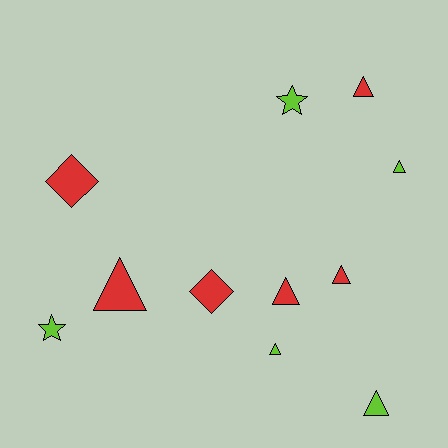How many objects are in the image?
There are 11 objects.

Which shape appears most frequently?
Triangle, with 7 objects.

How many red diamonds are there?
There are 2 red diamonds.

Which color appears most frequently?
Red, with 6 objects.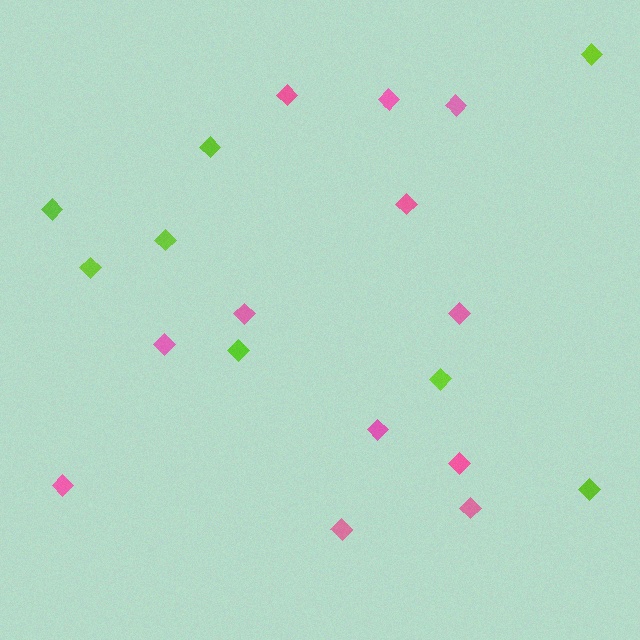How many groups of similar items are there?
There are 2 groups: one group of pink diamonds (12) and one group of lime diamonds (8).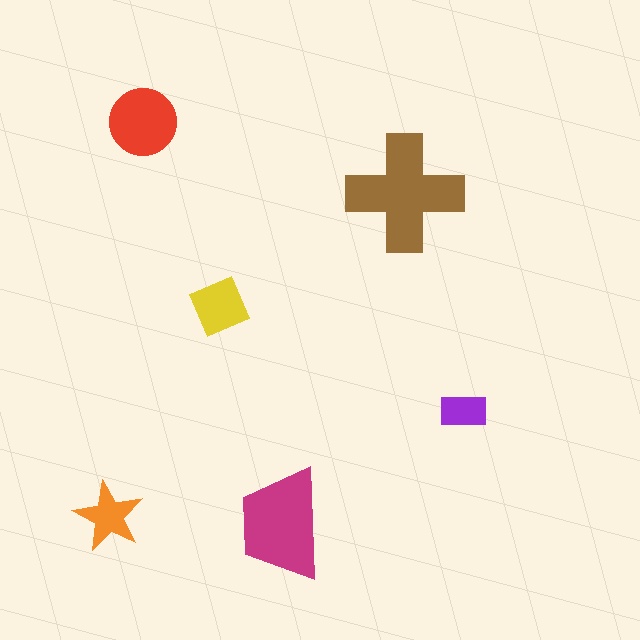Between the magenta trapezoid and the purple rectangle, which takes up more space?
The magenta trapezoid.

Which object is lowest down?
The magenta trapezoid is bottommost.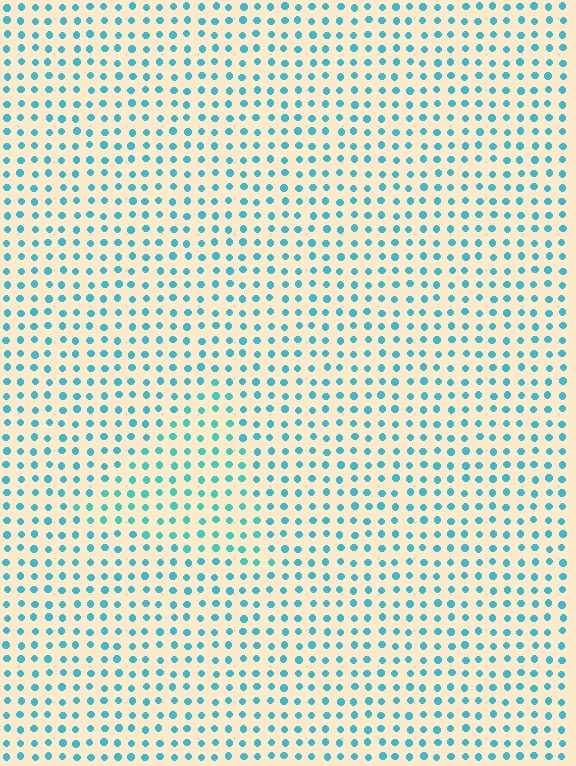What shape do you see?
I see a triangle.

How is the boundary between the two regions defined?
The boundary is defined purely by a slight shift in hue (about 16 degrees). Spacing, size, and orientation are identical on both sides.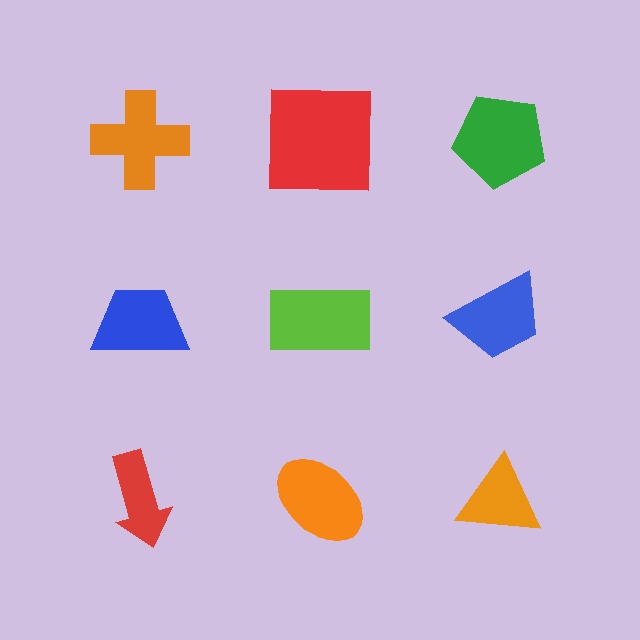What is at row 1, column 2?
A red square.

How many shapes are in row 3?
3 shapes.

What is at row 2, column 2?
A lime rectangle.